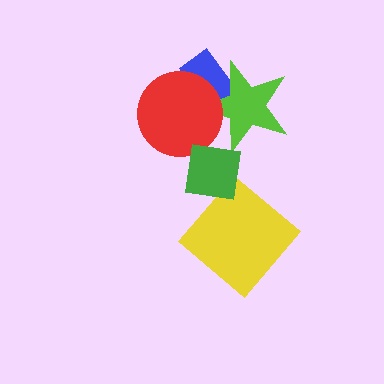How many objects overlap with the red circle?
3 objects overlap with the red circle.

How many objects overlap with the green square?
2 objects overlap with the green square.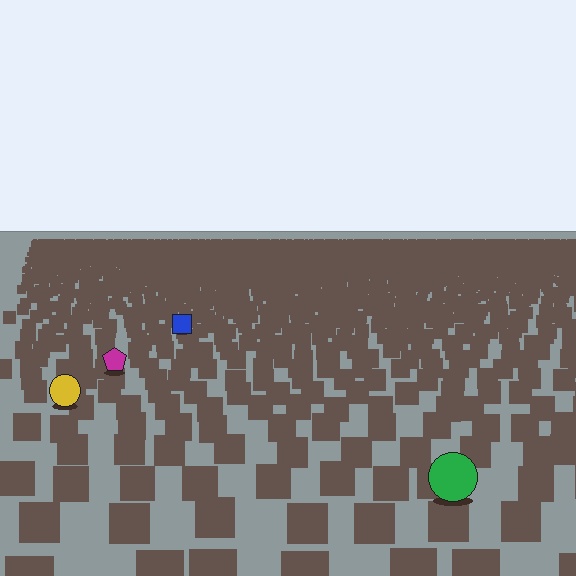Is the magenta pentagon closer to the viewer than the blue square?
Yes. The magenta pentagon is closer — you can tell from the texture gradient: the ground texture is coarser near it.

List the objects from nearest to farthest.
From nearest to farthest: the green circle, the yellow circle, the magenta pentagon, the blue square.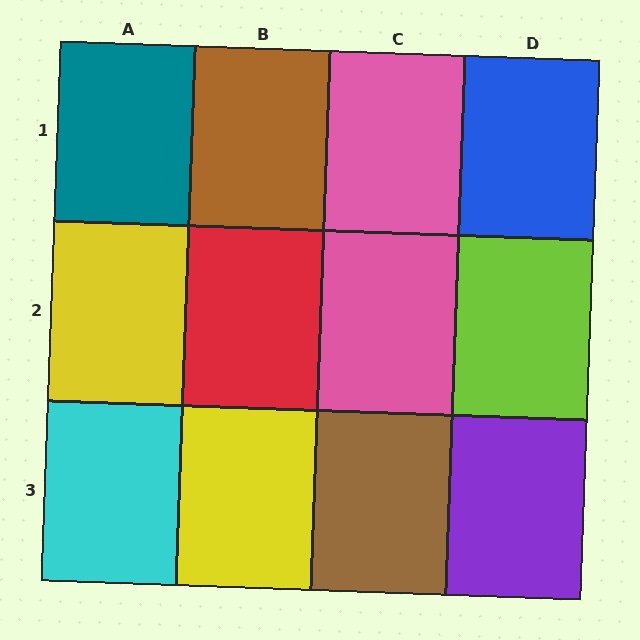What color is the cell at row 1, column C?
Pink.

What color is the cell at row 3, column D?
Purple.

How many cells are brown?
2 cells are brown.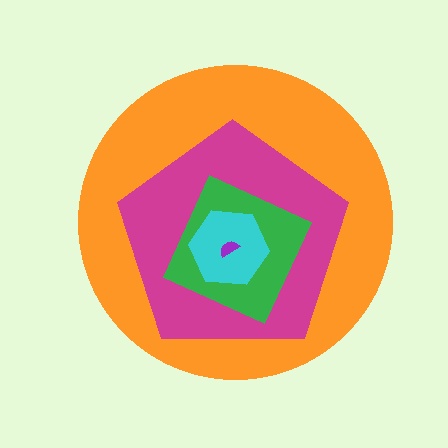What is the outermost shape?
The orange circle.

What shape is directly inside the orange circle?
The magenta pentagon.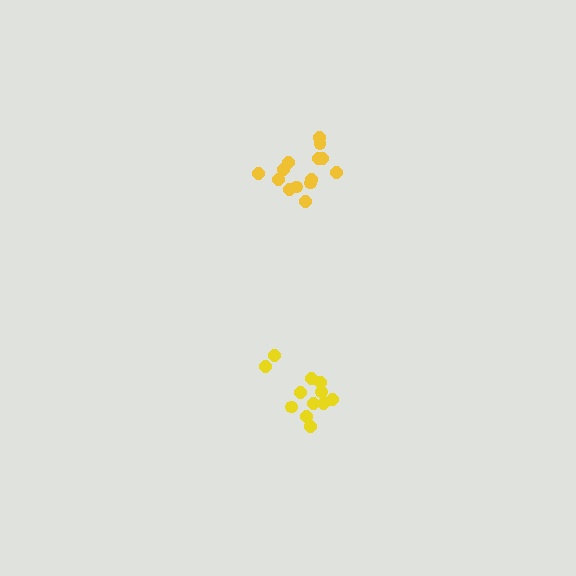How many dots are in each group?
Group 1: 14 dots, Group 2: 12 dots (26 total).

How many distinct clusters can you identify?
There are 2 distinct clusters.